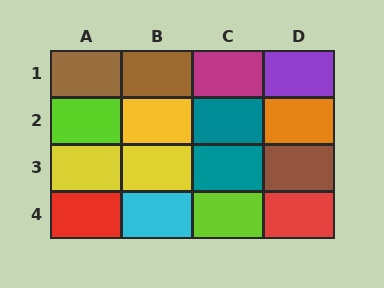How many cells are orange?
1 cell is orange.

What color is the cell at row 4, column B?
Cyan.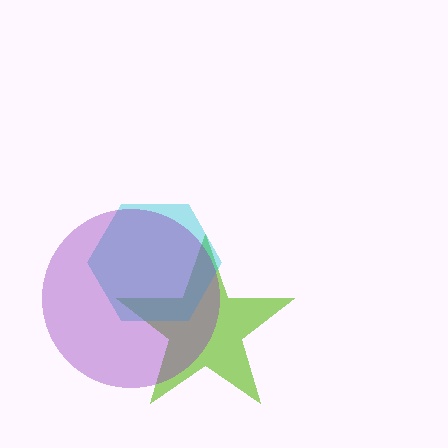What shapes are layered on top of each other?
The layered shapes are: a lime star, a cyan hexagon, a purple circle.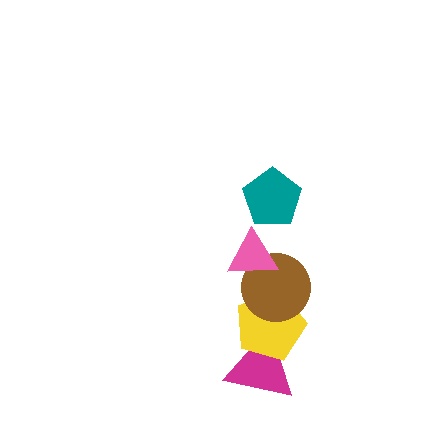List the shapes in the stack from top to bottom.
From top to bottom: the teal pentagon, the pink triangle, the brown circle, the yellow pentagon, the magenta triangle.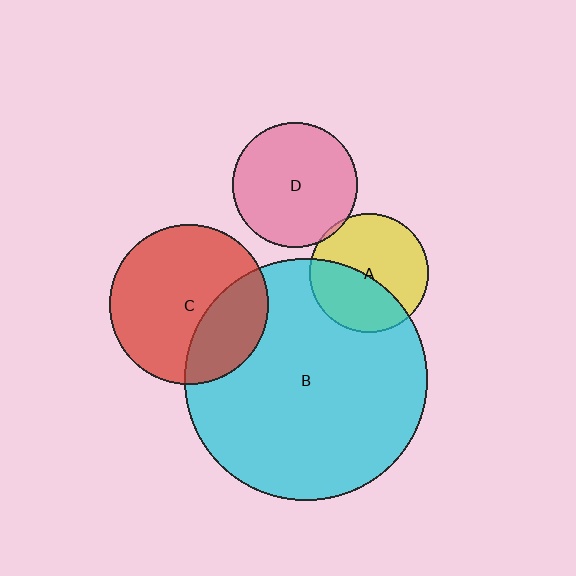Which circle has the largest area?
Circle B (cyan).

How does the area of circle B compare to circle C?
Approximately 2.3 times.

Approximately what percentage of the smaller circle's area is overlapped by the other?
Approximately 5%.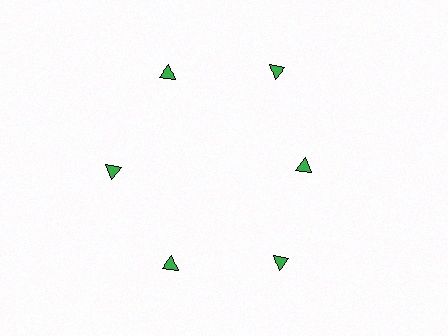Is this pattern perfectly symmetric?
No. The 6 green triangles are arranged in a ring, but one element near the 3 o'clock position is pulled inward toward the center, breaking the 6-fold rotational symmetry.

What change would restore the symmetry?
The symmetry would be restored by moving it outward, back onto the ring so that all 6 triangles sit at equal angles and equal distance from the center.